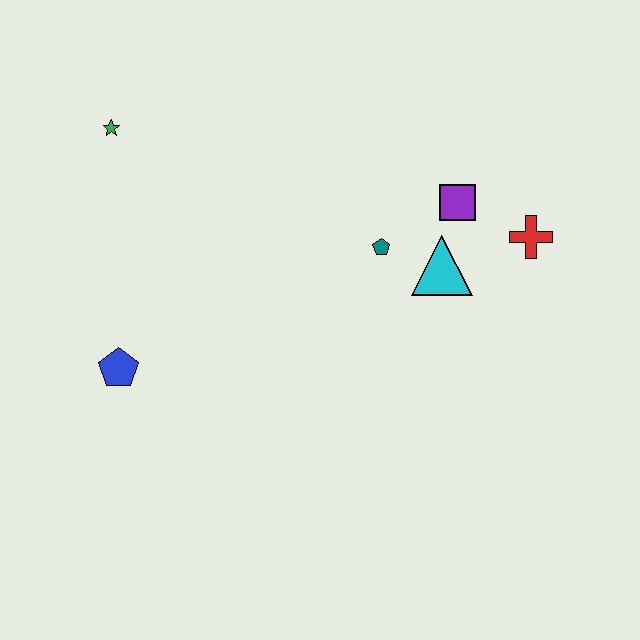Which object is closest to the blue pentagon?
The green star is closest to the blue pentagon.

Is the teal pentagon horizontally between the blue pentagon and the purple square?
Yes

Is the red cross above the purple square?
No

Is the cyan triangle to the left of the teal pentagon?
No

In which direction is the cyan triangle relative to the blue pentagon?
The cyan triangle is to the right of the blue pentagon.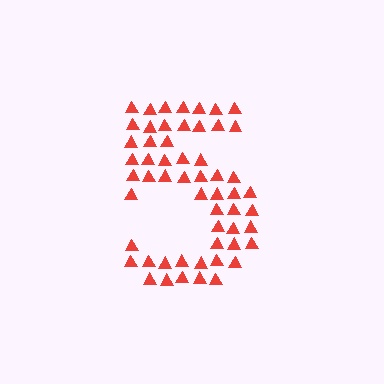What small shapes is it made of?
It is made of small triangles.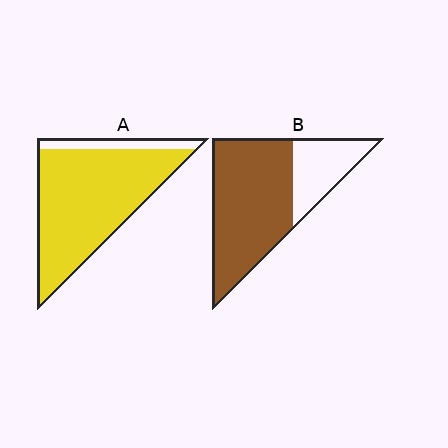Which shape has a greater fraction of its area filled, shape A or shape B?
Shape A.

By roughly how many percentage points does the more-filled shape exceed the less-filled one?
By roughly 15 percentage points (A over B).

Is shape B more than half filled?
Yes.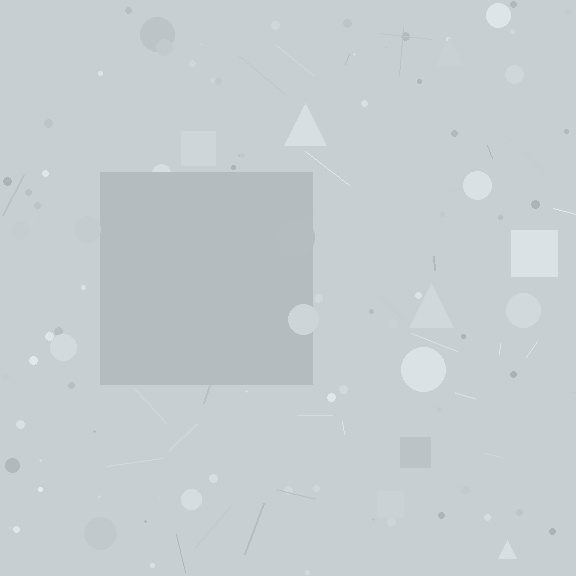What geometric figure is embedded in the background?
A square is embedded in the background.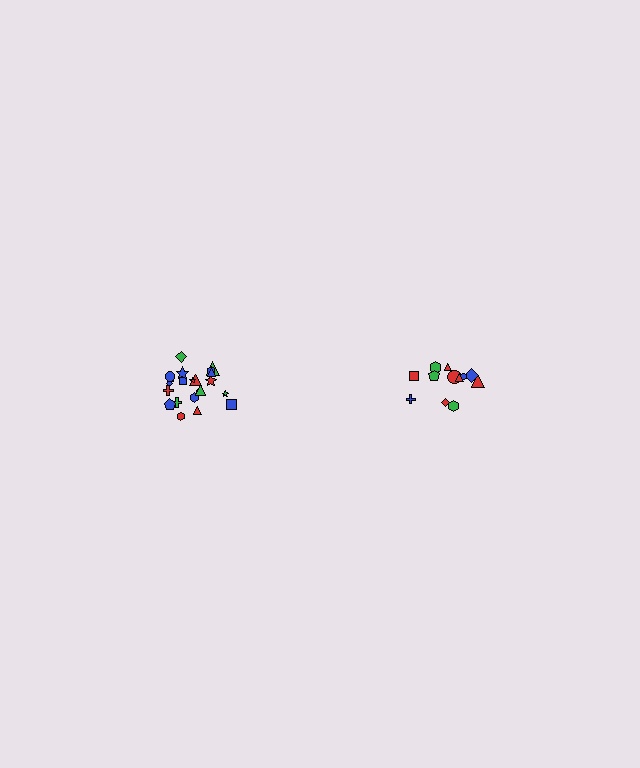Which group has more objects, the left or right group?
The left group.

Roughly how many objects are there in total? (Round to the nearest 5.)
Roughly 35 objects in total.